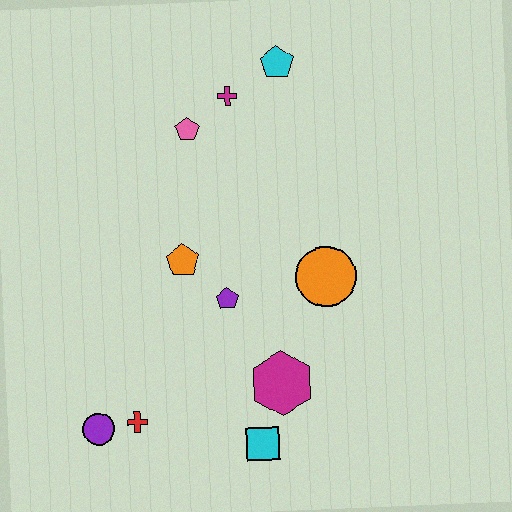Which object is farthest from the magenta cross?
The purple circle is farthest from the magenta cross.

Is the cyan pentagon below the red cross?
No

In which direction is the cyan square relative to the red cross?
The cyan square is to the right of the red cross.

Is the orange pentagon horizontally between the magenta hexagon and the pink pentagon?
No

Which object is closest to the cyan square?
The magenta hexagon is closest to the cyan square.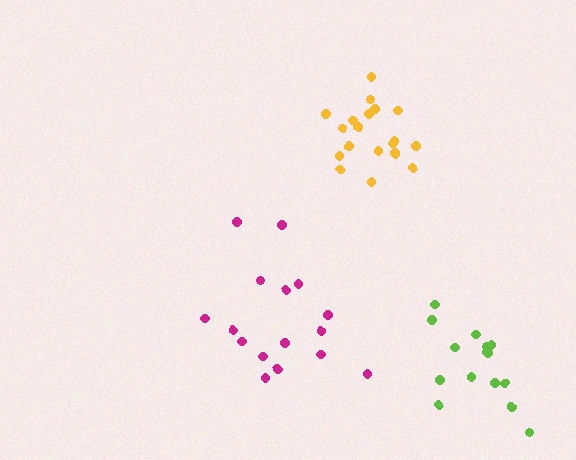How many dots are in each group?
Group 1: 20 dots, Group 2: 16 dots, Group 3: 15 dots (51 total).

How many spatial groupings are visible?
There are 3 spatial groupings.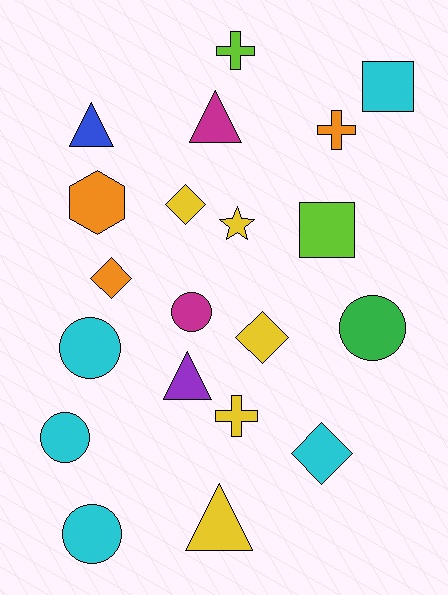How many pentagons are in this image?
There are no pentagons.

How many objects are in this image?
There are 20 objects.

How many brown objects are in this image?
There are no brown objects.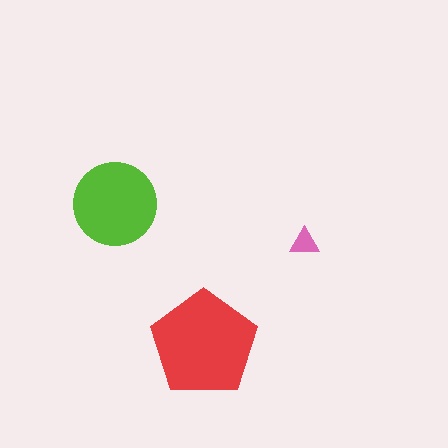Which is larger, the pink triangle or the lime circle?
The lime circle.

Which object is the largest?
The red pentagon.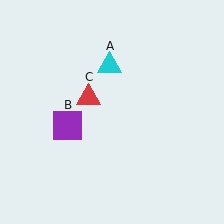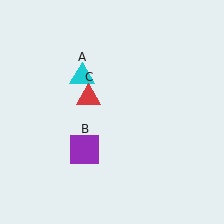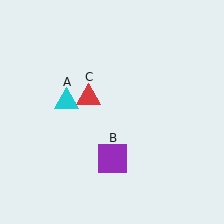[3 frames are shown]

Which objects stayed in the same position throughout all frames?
Red triangle (object C) remained stationary.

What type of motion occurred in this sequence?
The cyan triangle (object A), purple square (object B) rotated counterclockwise around the center of the scene.